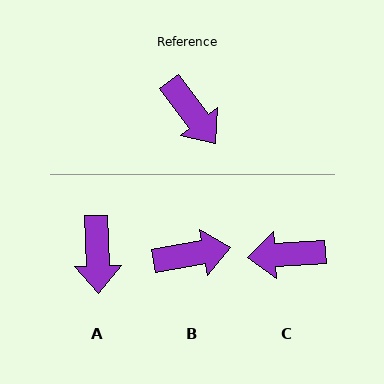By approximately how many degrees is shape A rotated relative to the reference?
Approximately 35 degrees clockwise.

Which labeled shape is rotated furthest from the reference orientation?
C, about 123 degrees away.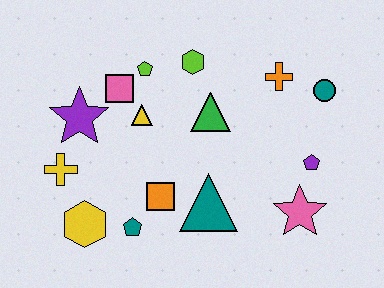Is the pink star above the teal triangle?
No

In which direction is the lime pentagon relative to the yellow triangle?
The lime pentagon is above the yellow triangle.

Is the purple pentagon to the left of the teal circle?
Yes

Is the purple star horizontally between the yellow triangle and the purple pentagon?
No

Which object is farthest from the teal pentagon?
The teal circle is farthest from the teal pentagon.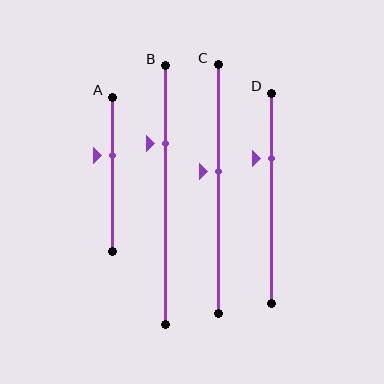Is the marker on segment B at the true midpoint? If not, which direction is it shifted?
No, the marker on segment B is shifted upward by about 20% of the segment length.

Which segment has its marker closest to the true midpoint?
Segment C has its marker closest to the true midpoint.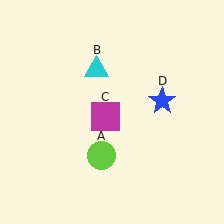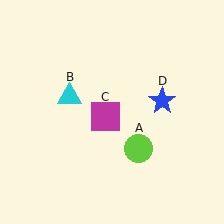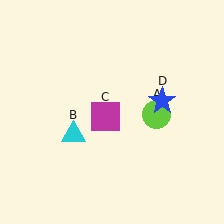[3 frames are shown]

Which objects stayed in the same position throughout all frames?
Magenta square (object C) and blue star (object D) remained stationary.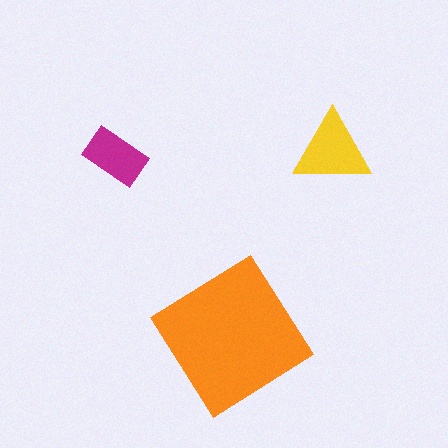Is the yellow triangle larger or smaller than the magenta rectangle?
Larger.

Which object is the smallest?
The magenta rectangle.